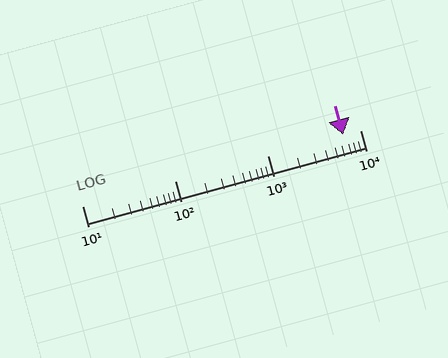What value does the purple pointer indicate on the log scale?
The pointer indicates approximately 6500.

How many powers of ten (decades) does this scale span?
The scale spans 3 decades, from 10 to 10000.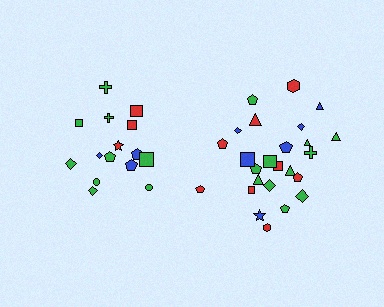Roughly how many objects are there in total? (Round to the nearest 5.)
Roughly 40 objects in total.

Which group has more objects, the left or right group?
The right group.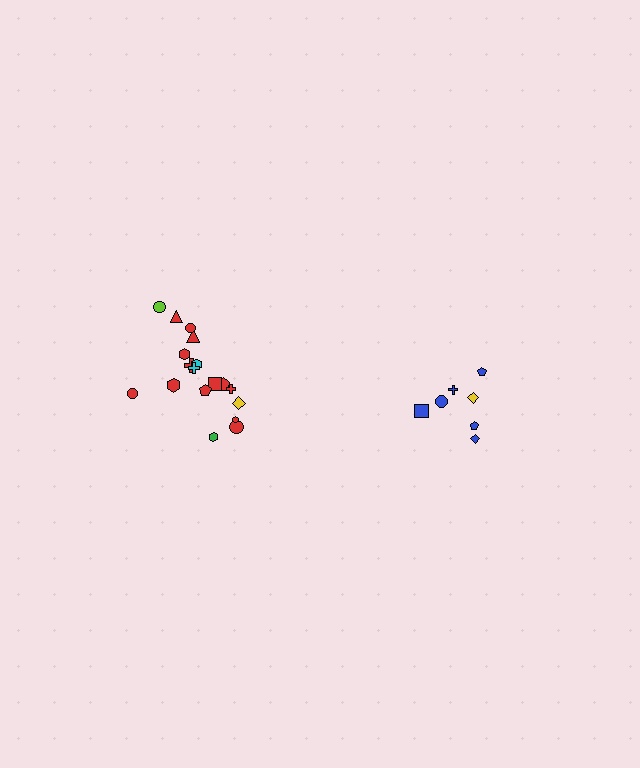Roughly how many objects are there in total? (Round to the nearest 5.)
Roughly 25 objects in total.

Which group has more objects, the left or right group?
The left group.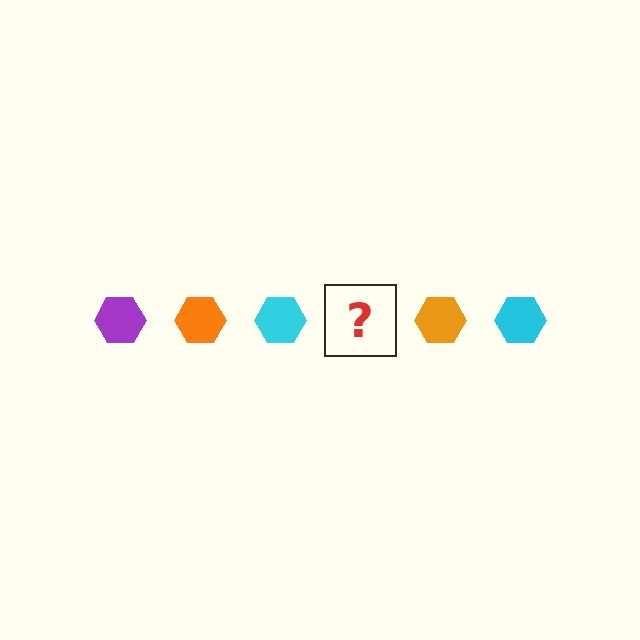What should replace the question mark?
The question mark should be replaced with a purple hexagon.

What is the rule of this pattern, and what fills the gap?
The rule is that the pattern cycles through purple, orange, cyan hexagons. The gap should be filled with a purple hexagon.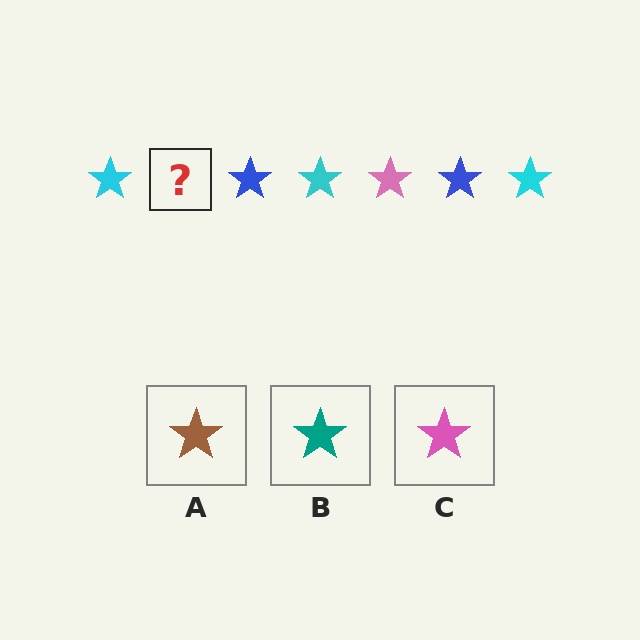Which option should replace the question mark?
Option C.